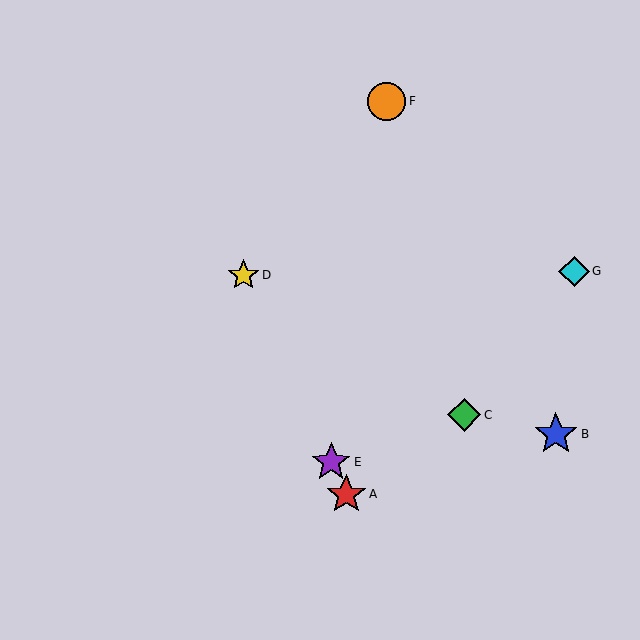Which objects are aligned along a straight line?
Objects A, D, E are aligned along a straight line.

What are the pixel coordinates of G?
Object G is at (574, 271).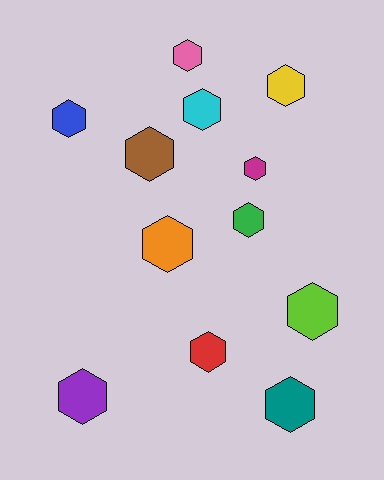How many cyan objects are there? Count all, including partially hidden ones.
There is 1 cyan object.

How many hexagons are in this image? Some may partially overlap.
There are 12 hexagons.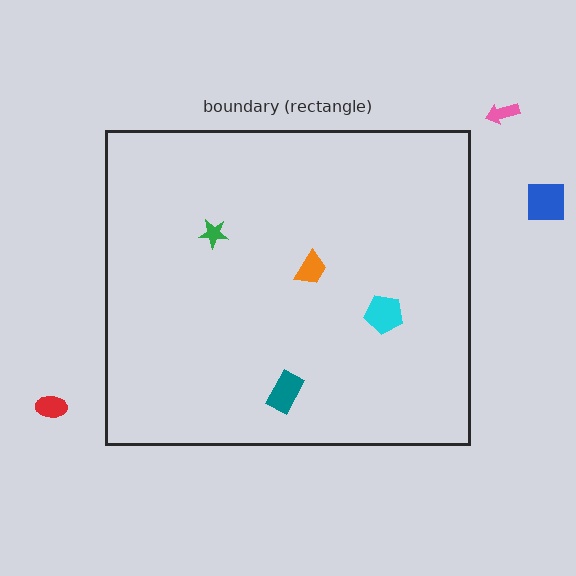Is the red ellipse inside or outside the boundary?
Outside.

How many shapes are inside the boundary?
4 inside, 3 outside.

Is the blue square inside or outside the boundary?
Outside.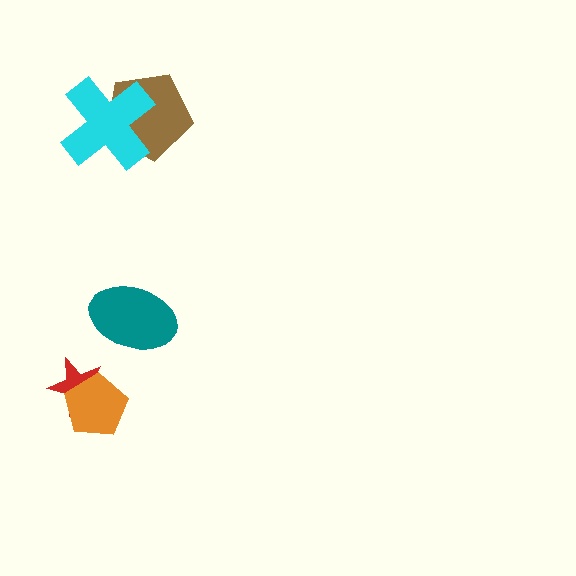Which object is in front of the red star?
The orange pentagon is in front of the red star.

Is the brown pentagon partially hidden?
Yes, it is partially covered by another shape.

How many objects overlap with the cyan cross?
1 object overlaps with the cyan cross.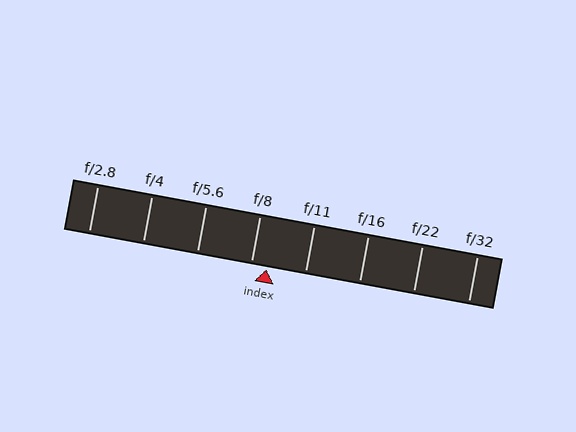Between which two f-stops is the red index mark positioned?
The index mark is between f/8 and f/11.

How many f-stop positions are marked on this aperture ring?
There are 8 f-stop positions marked.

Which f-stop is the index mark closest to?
The index mark is closest to f/8.